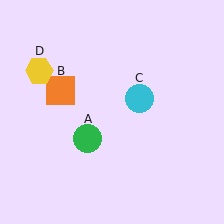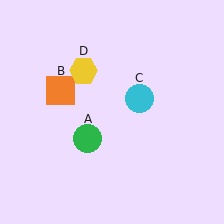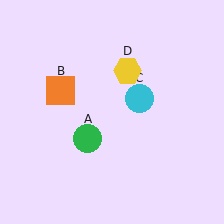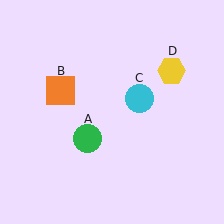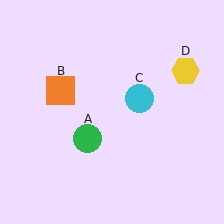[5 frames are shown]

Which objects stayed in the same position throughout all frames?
Green circle (object A) and orange square (object B) and cyan circle (object C) remained stationary.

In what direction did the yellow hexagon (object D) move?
The yellow hexagon (object D) moved right.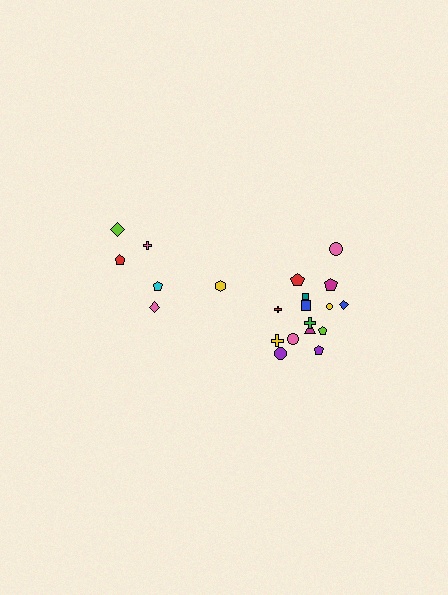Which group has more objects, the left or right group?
The right group.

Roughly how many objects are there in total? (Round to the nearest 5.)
Roughly 20 objects in total.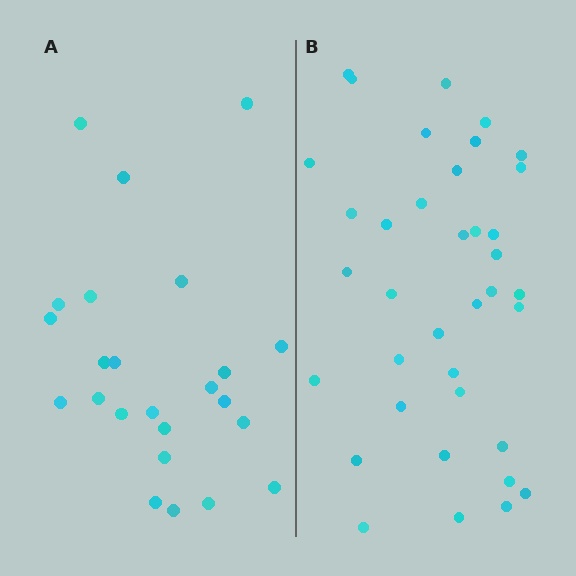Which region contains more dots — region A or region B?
Region B (the right region) has more dots.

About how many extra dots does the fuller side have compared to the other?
Region B has approximately 15 more dots than region A.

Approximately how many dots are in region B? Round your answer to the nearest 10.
About 40 dots. (The exact count is 37, which rounds to 40.)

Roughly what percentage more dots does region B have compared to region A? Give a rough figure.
About 55% more.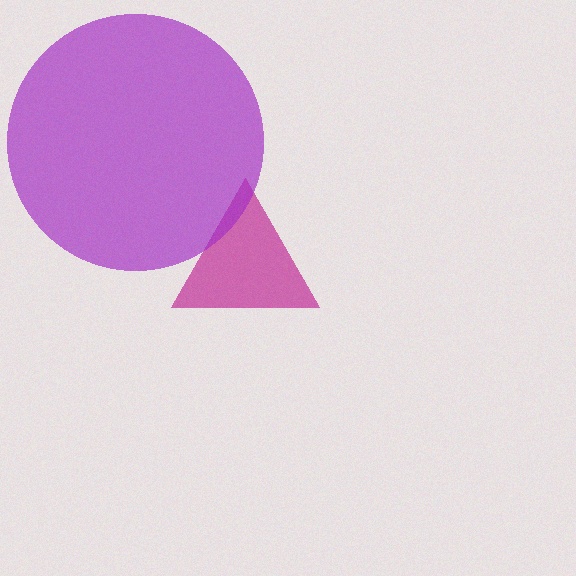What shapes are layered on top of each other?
The layered shapes are: a magenta triangle, a purple circle.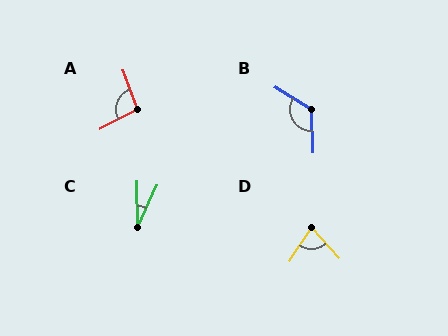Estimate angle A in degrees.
Approximately 97 degrees.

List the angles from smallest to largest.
C (25°), D (75°), A (97°), B (125°).